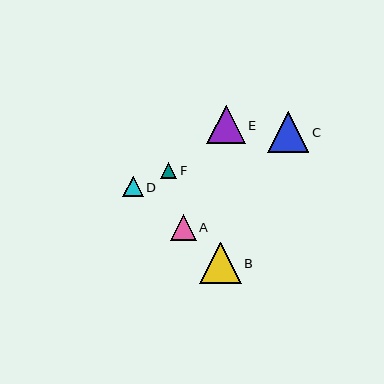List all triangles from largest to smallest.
From largest to smallest: B, C, E, A, D, F.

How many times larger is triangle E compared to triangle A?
Triangle E is approximately 1.5 times the size of triangle A.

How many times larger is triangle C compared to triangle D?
Triangle C is approximately 2.0 times the size of triangle D.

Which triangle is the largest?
Triangle B is the largest with a size of approximately 41 pixels.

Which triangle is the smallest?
Triangle F is the smallest with a size of approximately 17 pixels.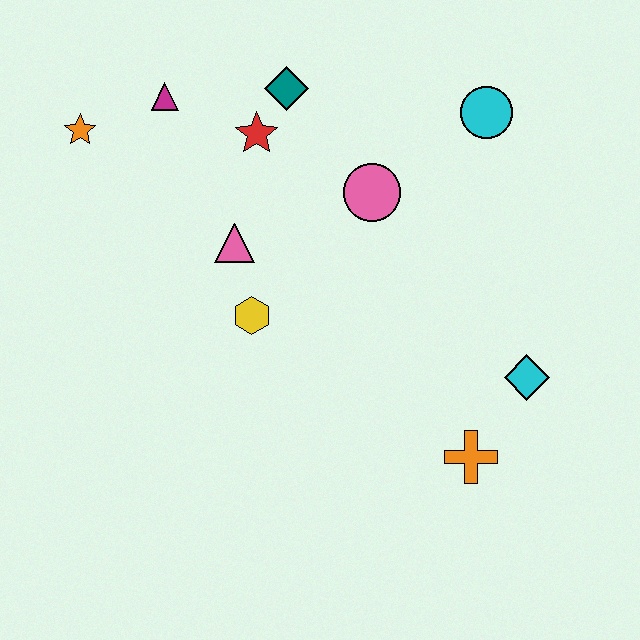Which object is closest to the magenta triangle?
The orange star is closest to the magenta triangle.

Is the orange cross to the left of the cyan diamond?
Yes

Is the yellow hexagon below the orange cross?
No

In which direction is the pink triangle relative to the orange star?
The pink triangle is to the right of the orange star.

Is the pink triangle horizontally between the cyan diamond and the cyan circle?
No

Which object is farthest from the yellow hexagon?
The cyan circle is farthest from the yellow hexagon.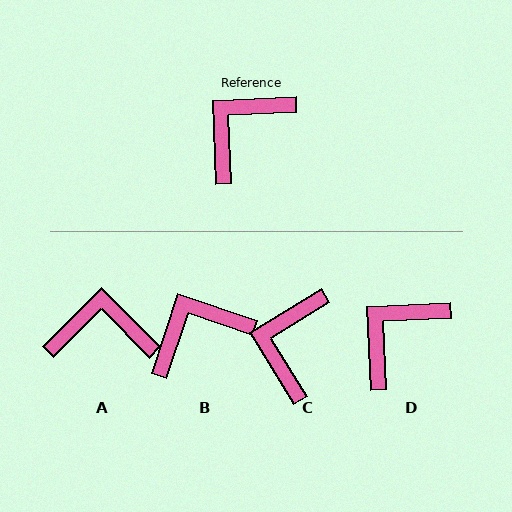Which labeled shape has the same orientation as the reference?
D.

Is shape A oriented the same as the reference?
No, it is off by about 48 degrees.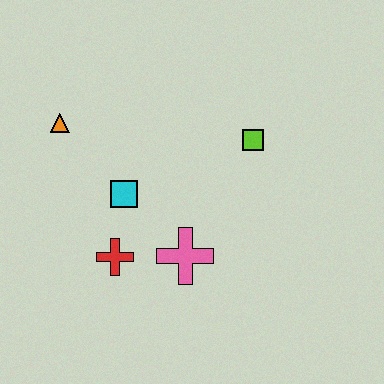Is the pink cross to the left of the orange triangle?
No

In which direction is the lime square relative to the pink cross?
The lime square is above the pink cross.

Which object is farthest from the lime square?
The orange triangle is farthest from the lime square.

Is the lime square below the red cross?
No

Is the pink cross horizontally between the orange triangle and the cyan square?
No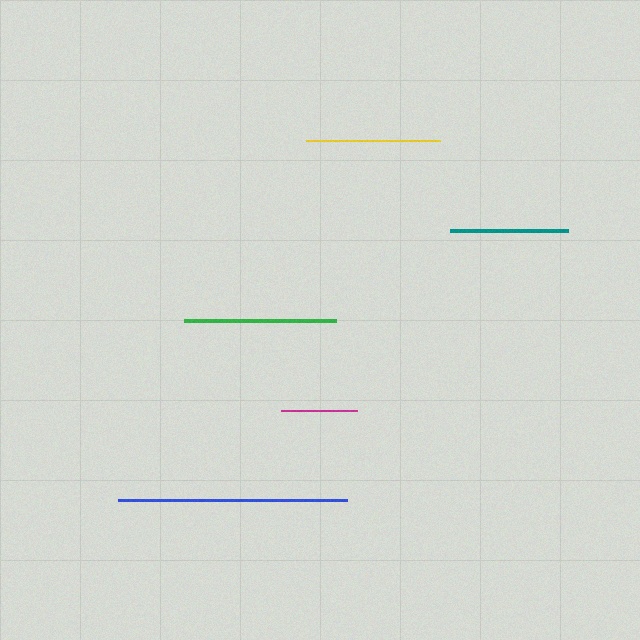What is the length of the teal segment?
The teal segment is approximately 118 pixels long.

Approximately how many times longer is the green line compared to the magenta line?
The green line is approximately 2.0 times the length of the magenta line.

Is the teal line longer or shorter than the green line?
The green line is longer than the teal line.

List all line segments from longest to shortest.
From longest to shortest: blue, green, yellow, teal, magenta.